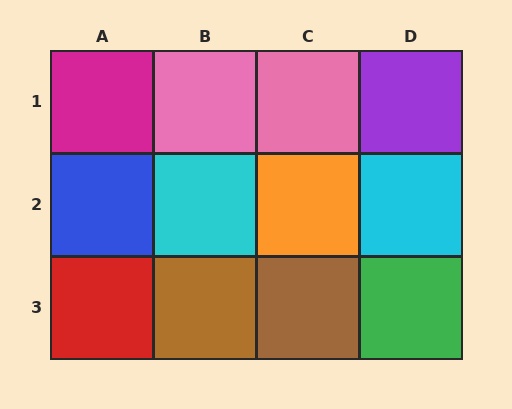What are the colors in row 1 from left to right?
Magenta, pink, pink, purple.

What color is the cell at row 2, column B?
Cyan.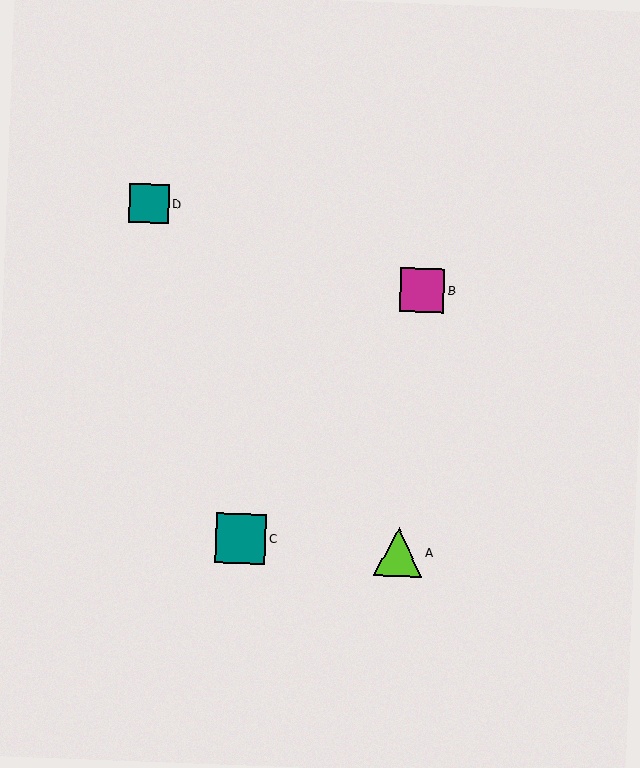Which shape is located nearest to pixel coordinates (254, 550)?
The teal square (labeled C) at (241, 539) is nearest to that location.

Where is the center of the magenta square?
The center of the magenta square is at (422, 290).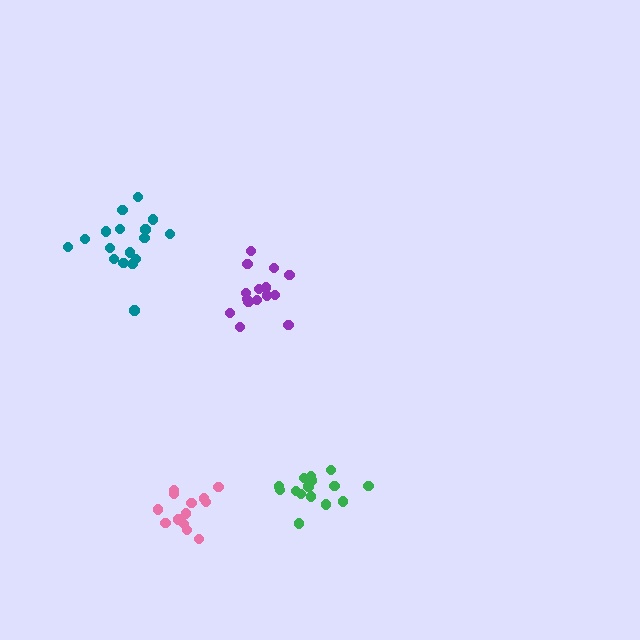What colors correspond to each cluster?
The clusters are colored: purple, teal, green, pink.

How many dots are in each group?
Group 1: 15 dots, Group 2: 17 dots, Group 3: 15 dots, Group 4: 13 dots (60 total).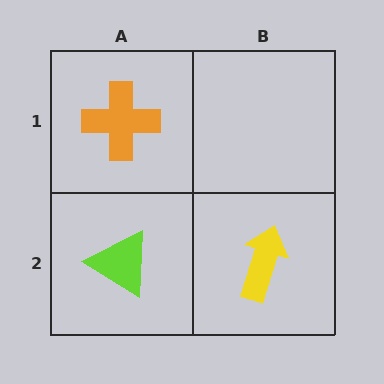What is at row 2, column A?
A lime triangle.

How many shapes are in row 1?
1 shape.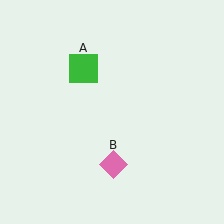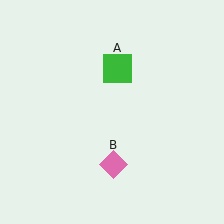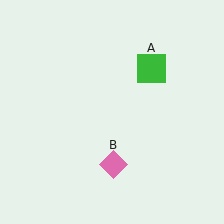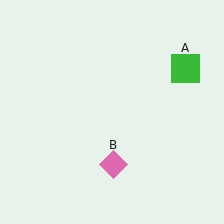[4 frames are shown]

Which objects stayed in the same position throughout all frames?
Pink diamond (object B) remained stationary.